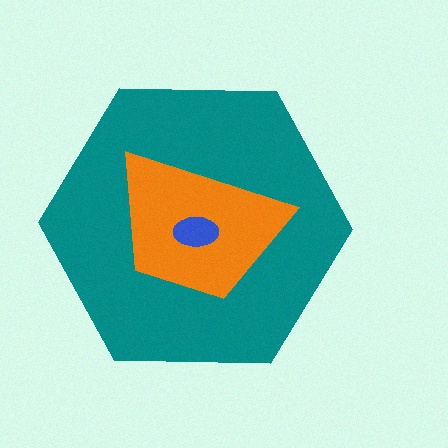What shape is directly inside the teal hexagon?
The orange trapezoid.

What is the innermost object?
The blue ellipse.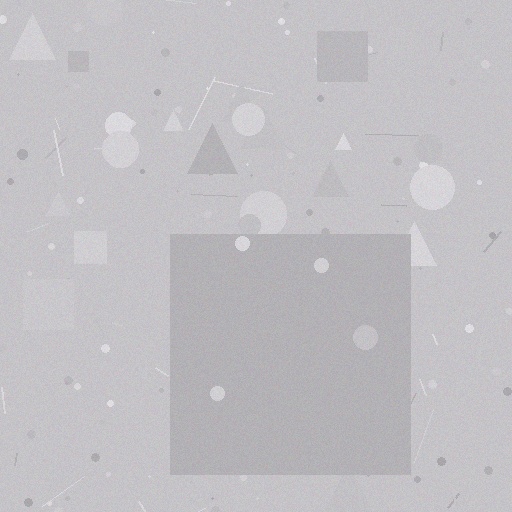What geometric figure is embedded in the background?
A square is embedded in the background.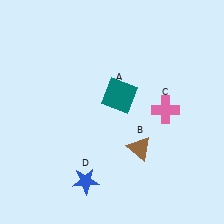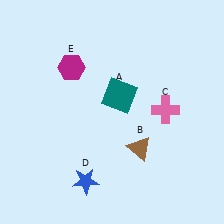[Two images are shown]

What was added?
A magenta hexagon (E) was added in Image 2.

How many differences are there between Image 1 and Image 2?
There is 1 difference between the two images.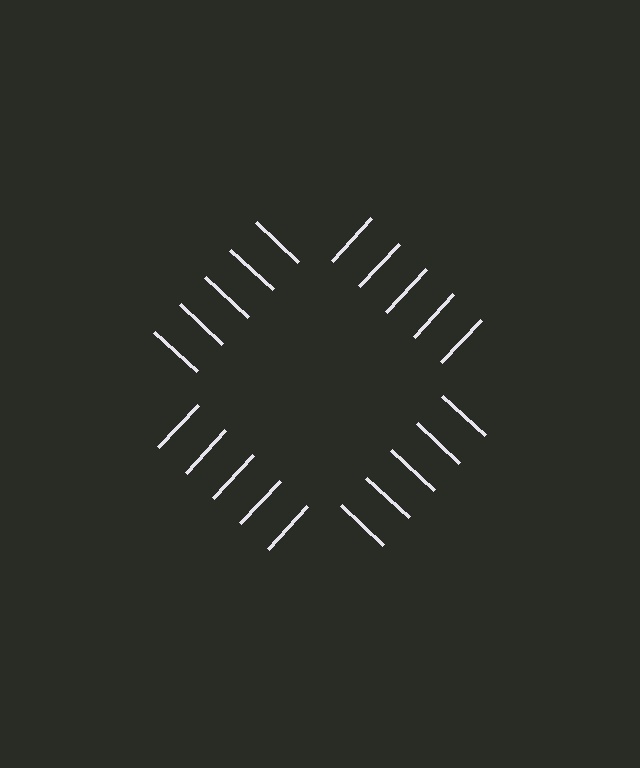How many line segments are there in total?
20 — 5 along each of the 4 edges.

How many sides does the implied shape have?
4 sides — the line-ends trace a square.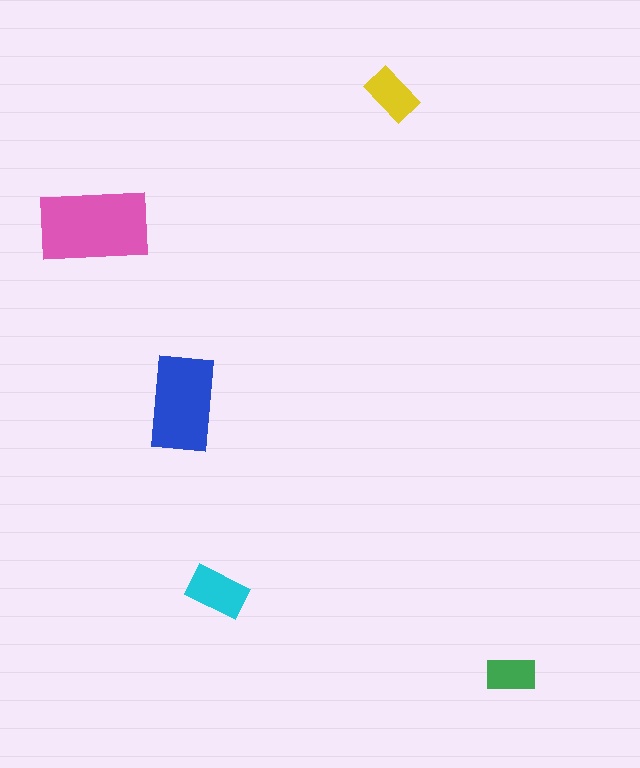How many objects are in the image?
There are 5 objects in the image.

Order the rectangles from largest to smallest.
the pink one, the blue one, the cyan one, the yellow one, the green one.